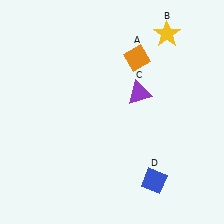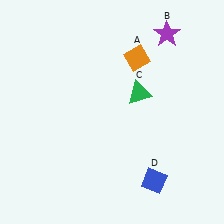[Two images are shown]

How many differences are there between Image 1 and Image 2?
There are 2 differences between the two images.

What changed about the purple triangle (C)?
In Image 1, C is purple. In Image 2, it changed to green.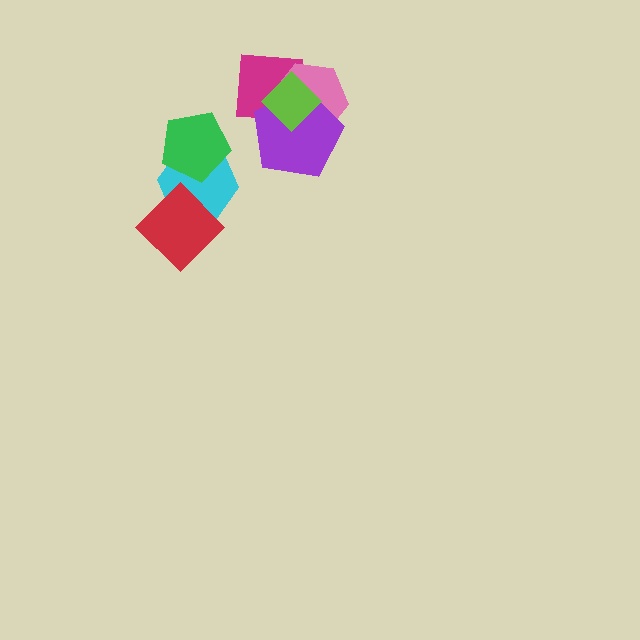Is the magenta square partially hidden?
Yes, it is partially covered by another shape.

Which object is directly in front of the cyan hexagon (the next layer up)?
The green pentagon is directly in front of the cyan hexagon.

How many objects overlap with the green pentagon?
1 object overlaps with the green pentagon.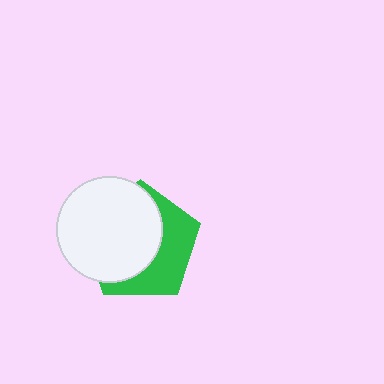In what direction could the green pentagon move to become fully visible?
The green pentagon could move right. That would shift it out from behind the white circle entirely.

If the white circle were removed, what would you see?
You would see the complete green pentagon.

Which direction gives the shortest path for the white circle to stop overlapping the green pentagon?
Moving left gives the shortest separation.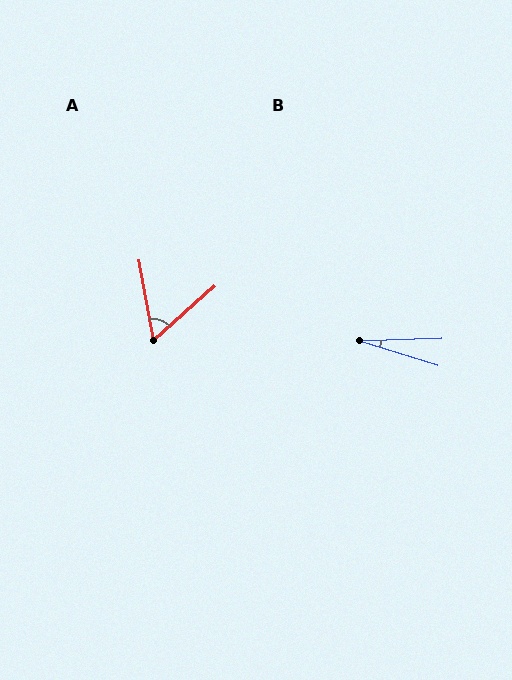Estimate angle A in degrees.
Approximately 59 degrees.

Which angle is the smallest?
B, at approximately 19 degrees.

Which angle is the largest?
A, at approximately 59 degrees.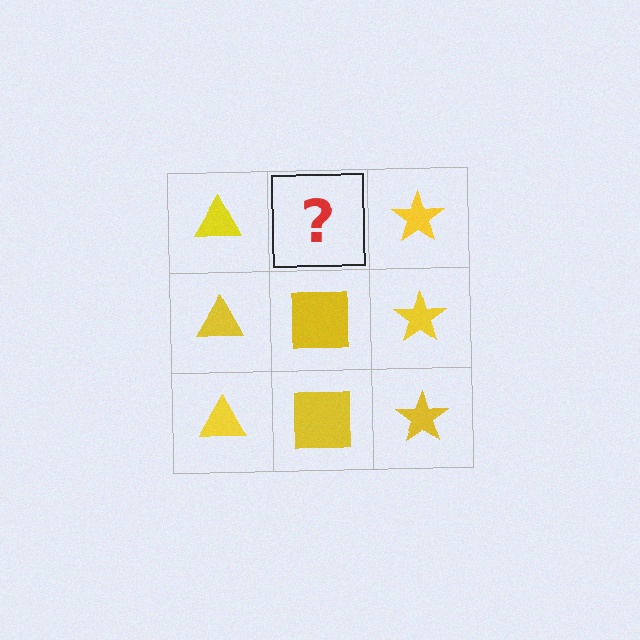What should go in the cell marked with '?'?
The missing cell should contain a yellow square.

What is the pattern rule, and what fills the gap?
The rule is that each column has a consistent shape. The gap should be filled with a yellow square.